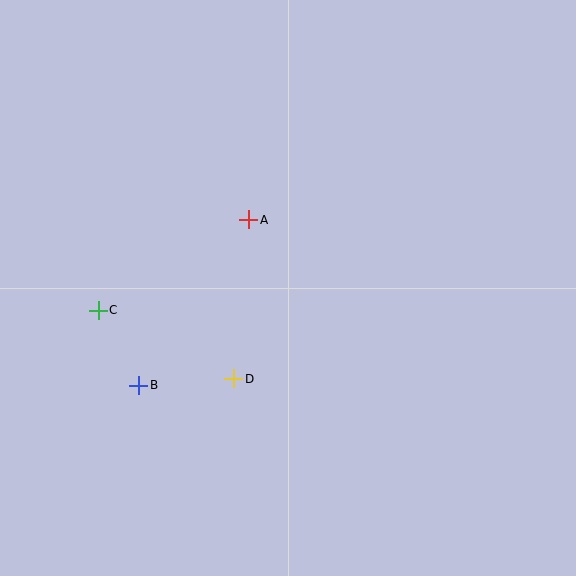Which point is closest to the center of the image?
Point A at (249, 220) is closest to the center.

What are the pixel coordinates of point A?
Point A is at (249, 220).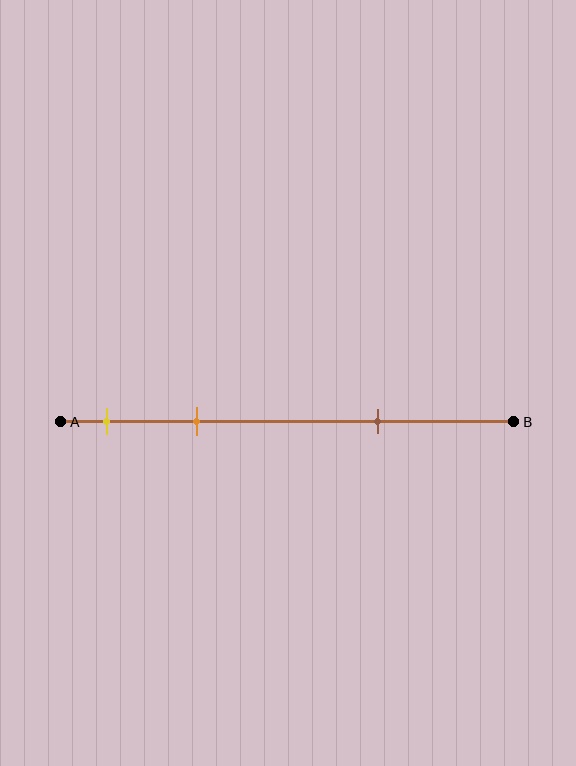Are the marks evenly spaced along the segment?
No, the marks are not evenly spaced.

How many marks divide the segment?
There are 3 marks dividing the segment.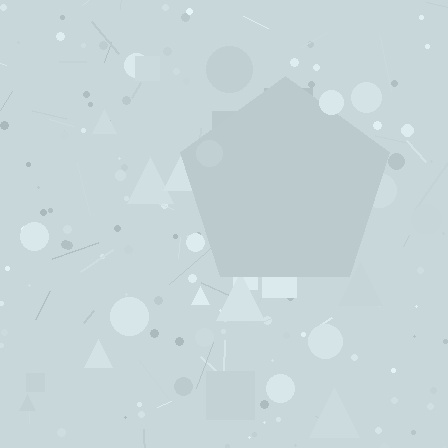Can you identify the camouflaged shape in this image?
The camouflaged shape is a pentagon.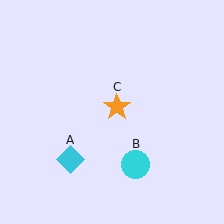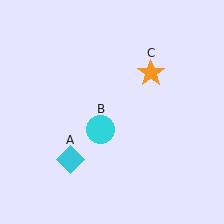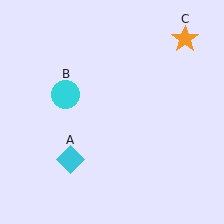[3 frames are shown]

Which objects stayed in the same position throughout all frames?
Cyan diamond (object A) remained stationary.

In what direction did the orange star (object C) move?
The orange star (object C) moved up and to the right.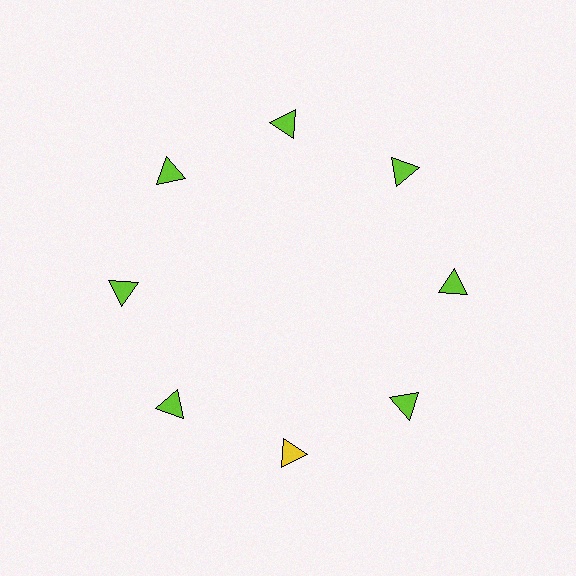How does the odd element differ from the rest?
It has a different color: yellow instead of lime.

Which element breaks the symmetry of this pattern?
The yellow triangle at roughly the 6 o'clock position breaks the symmetry. All other shapes are lime triangles.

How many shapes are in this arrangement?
There are 8 shapes arranged in a ring pattern.